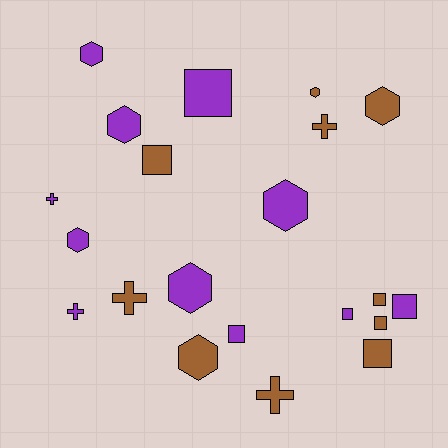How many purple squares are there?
There are 4 purple squares.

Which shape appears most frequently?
Hexagon, with 8 objects.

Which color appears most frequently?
Purple, with 11 objects.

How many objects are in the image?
There are 21 objects.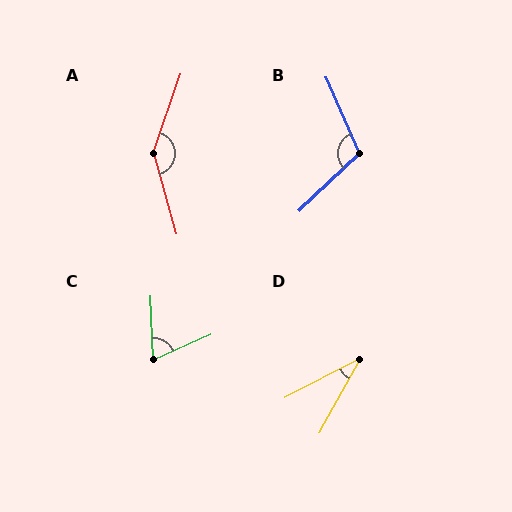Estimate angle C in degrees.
Approximately 68 degrees.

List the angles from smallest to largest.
D (34°), C (68°), B (110°), A (145°).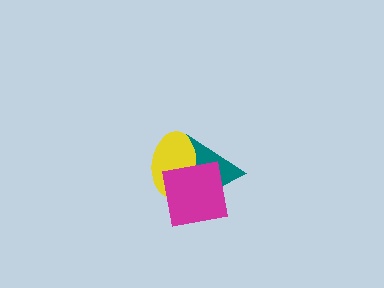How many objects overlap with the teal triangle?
2 objects overlap with the teal triangle.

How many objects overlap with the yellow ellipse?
2 objects overlap with the yellow ellipse.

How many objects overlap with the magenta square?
2 objects overlap with the magenta square.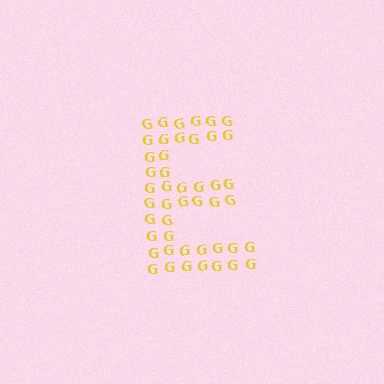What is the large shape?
The large shape is the letter E.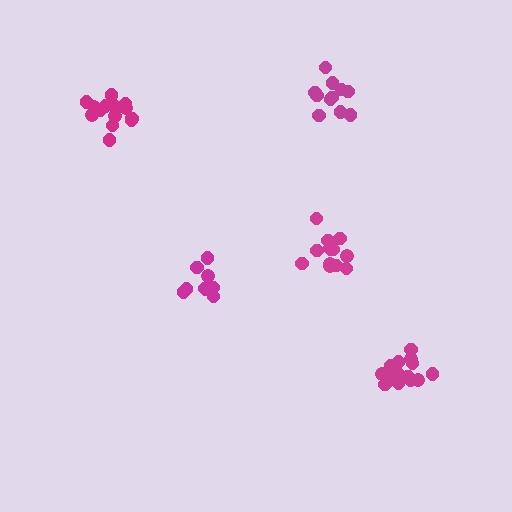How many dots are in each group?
Group 1: 15 dots, Group 2: 10 dots, Group 3: 15 dots, Group 4: 15 dots, Group 5: 11 dots (66 total).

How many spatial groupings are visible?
There are 5 spatial groupings.